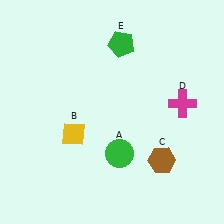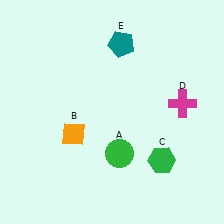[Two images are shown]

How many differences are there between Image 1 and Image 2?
There are 3 differences between the two images.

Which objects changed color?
B changed from yellow to orange. C changed from brown to green. E changed from green to teal.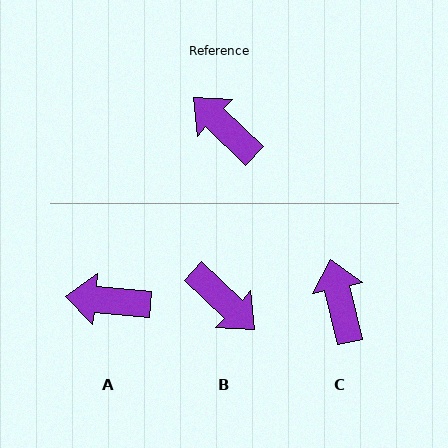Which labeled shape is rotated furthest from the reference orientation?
B, about 180 degrees away.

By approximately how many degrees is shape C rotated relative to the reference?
Approximately 33 degrees clockwise.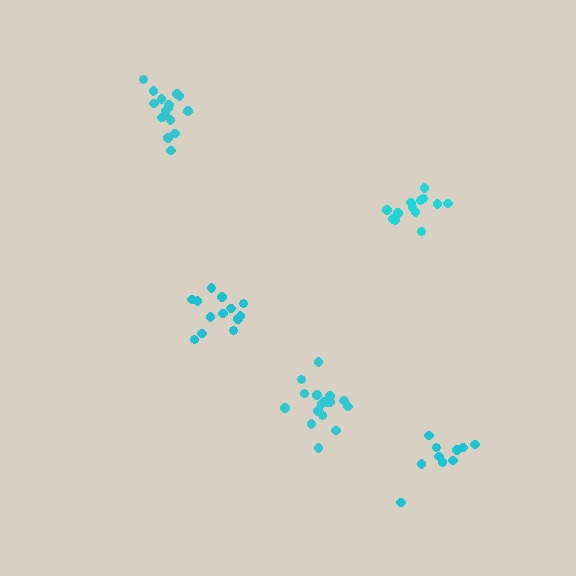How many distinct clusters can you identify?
There are 5 distinct clusters.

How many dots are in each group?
Group 1: 16 dots, Group 2: 13 dots, Group 3: 13 dots, Group 4: 17 dots, Group 5: 11 dots (70 total).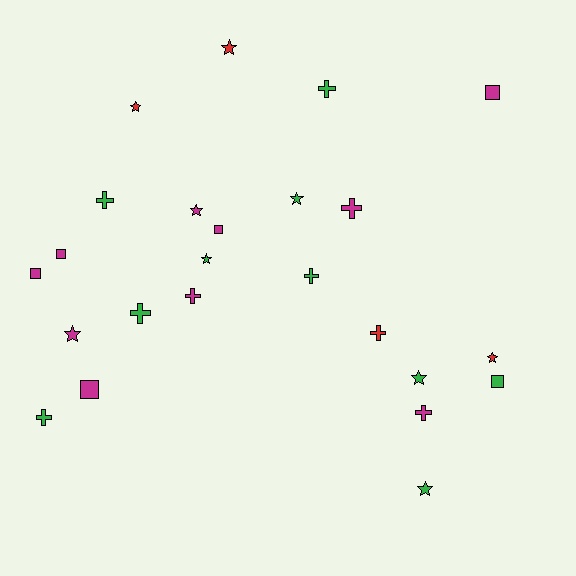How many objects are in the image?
There are 24 objects.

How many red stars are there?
There are 3 red stars.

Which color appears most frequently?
Magenta, with 10 objects.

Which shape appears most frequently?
Cross, with 9 objects.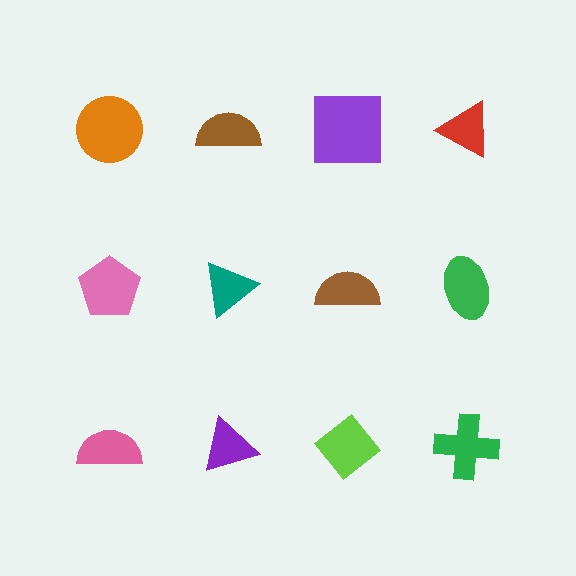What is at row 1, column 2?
A brown semicircle.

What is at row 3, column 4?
A green cross.